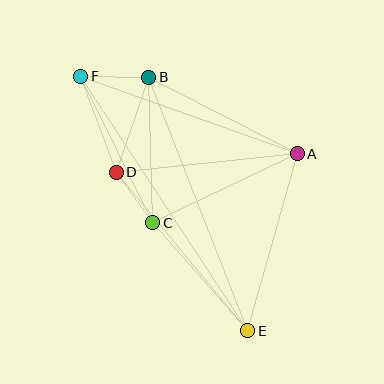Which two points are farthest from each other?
Points E and F are farthest from each other.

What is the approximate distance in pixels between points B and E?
The distance between B and E is approximately 272 pixels.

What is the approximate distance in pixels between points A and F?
The distance between A and F is approximately 230 pixels.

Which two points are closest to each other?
Points C and D are closest to each other.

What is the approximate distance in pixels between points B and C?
The distance between B and C is approximately 146 pixels.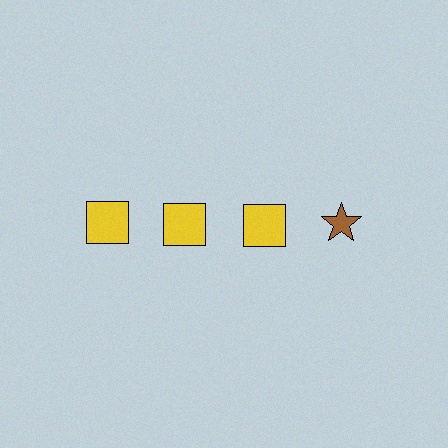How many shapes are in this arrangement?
There are 4 shapes arranged in a grid pattern.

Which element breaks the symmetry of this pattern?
The brown star in the top row, second from right column breaks the symmetry. All other shapes are yellow squares.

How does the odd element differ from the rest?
It differs in both color (brown instead of yellow) and shape (star instead of square).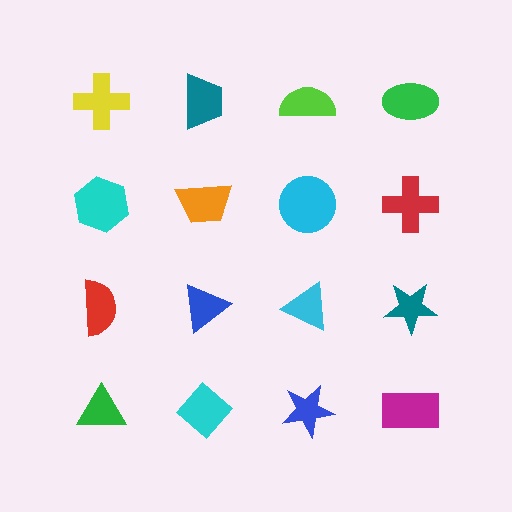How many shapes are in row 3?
4 shapes.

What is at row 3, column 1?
A red semicircle.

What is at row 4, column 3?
A blue star.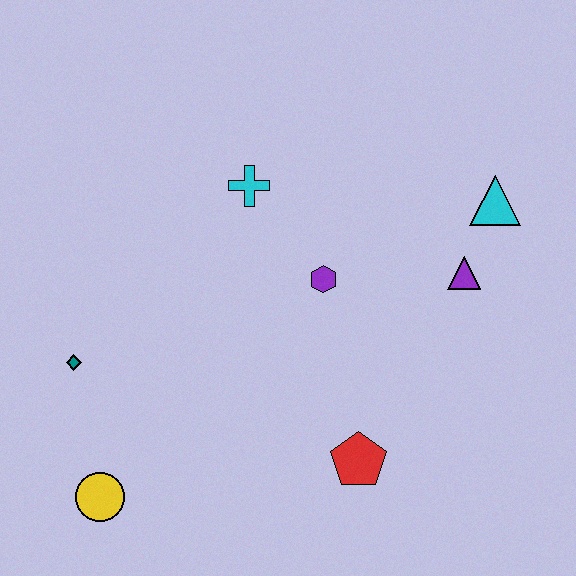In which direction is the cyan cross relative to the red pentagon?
The cyan cross is above the red pentagon.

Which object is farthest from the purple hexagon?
The yellow circle is farthest from the purple hexagon.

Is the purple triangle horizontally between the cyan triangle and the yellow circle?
Yes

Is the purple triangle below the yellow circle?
No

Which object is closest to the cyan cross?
The purple hexagon is closest to the cyan cross.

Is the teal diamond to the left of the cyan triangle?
Yes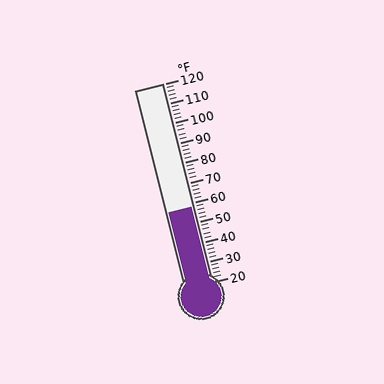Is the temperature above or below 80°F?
The temperature is below 80°F.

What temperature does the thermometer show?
The thermometer shows approximately 58°F.